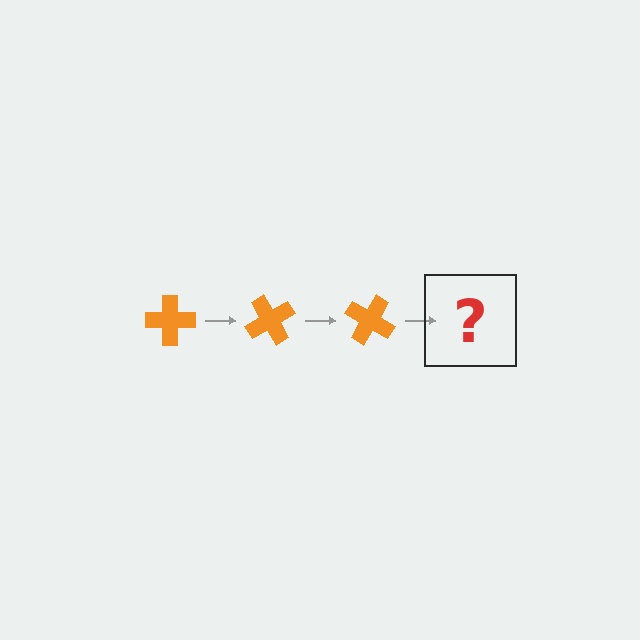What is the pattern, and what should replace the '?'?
The pattern is that the cross rotates 60 degrees each step. The '?' should be an orange cross rotated 180 degrees.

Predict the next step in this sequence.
The next step is an orange cross rotated 180 degrees.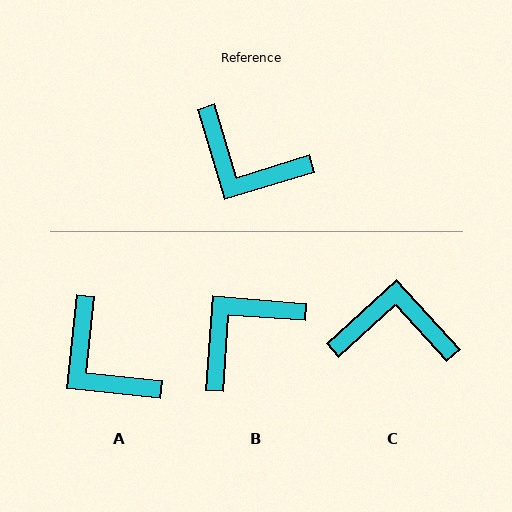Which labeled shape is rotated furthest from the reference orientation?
C, about 154 degrees away.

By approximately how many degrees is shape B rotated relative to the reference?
Approximately 111 degrees clockwise.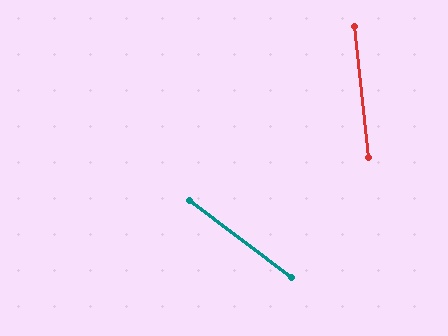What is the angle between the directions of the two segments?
Approximately 47 degrees.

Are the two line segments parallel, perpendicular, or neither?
Neither parallel nor perpendicular — they differ by about 47°.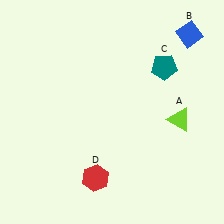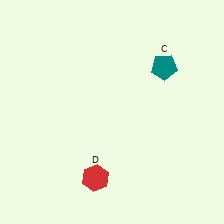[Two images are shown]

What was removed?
The blue diamond (B), the lime triangle (A) were removed in Image 2.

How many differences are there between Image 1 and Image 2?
There are 2 differences between the two images.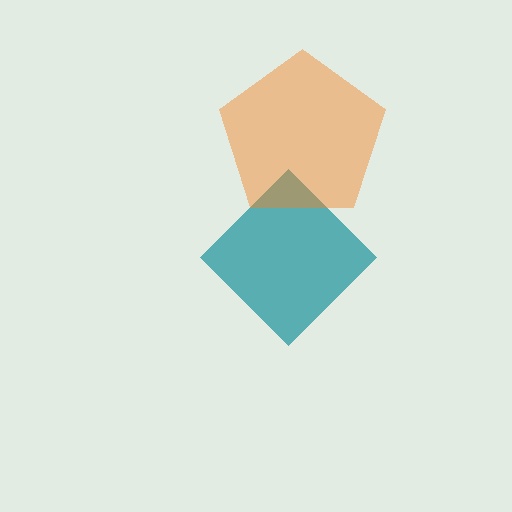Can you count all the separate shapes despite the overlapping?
Yes, there are 2 separate shapes.